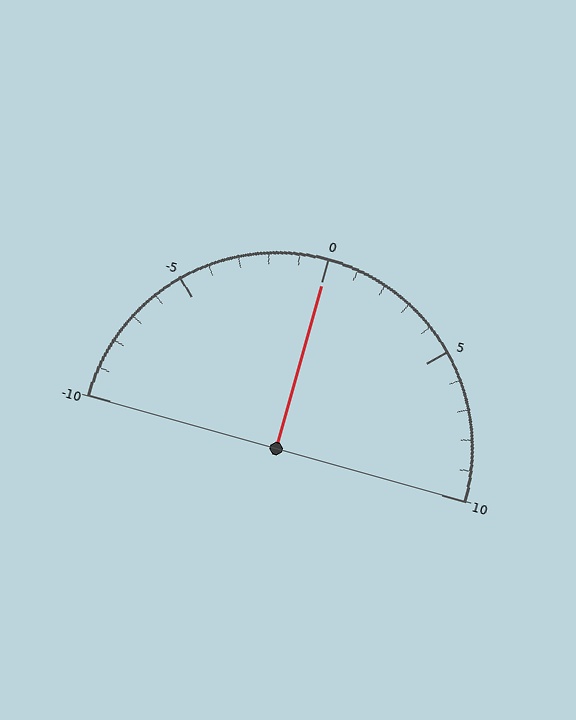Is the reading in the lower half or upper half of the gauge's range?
The reading is in the upper half of the range (-10 to 10).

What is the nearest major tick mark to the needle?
The nearest major tick mark is 0.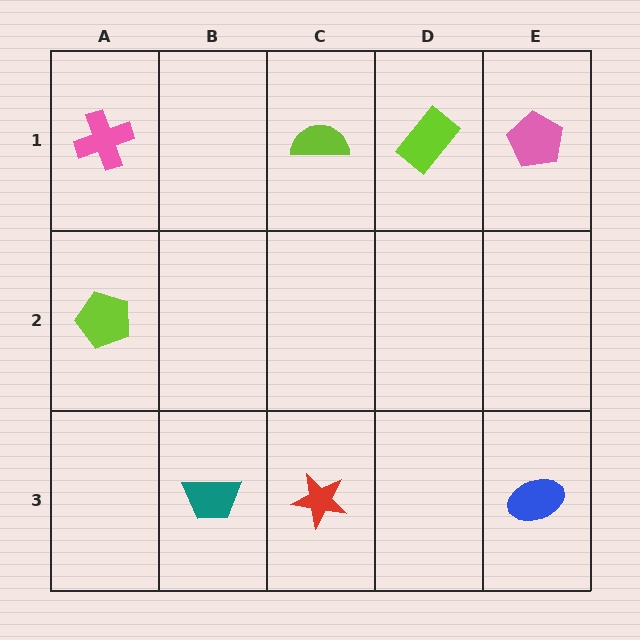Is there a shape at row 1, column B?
No, that cell is empty.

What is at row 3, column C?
A red star.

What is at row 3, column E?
A blue ellipse.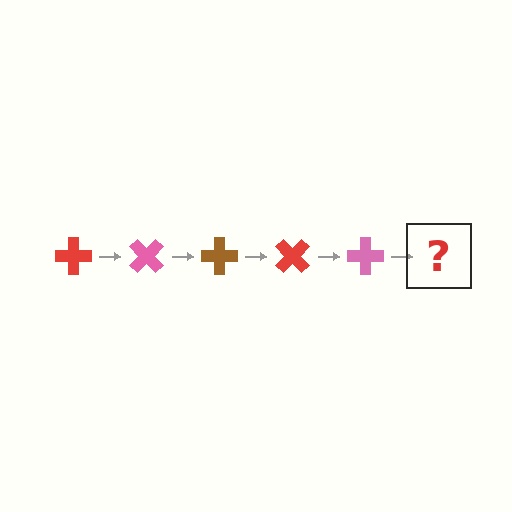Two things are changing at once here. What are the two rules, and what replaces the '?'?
The two rules are that it rotates 45 degrees each step and the color cycles through red, pink, and brown. The '?' should be a brown cross, rotated 225 degrees from the start.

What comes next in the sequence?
The next element should be a brown cross, rotated 225 degrees from the start.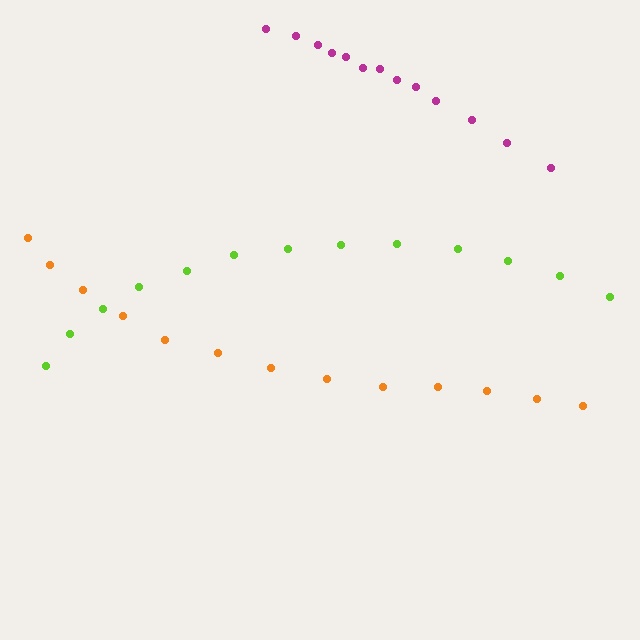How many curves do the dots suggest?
There are 3 distinct paths.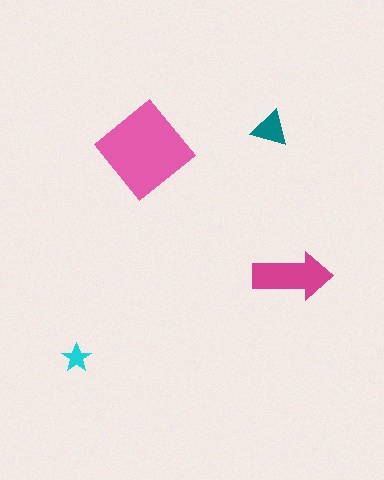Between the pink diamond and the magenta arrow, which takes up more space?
The pink diamond.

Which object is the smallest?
The cyan star.